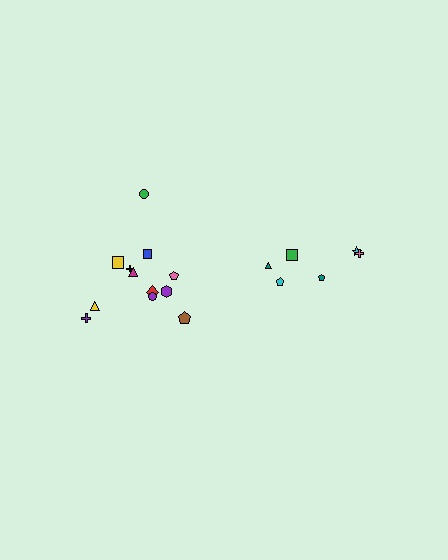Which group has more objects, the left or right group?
The left group.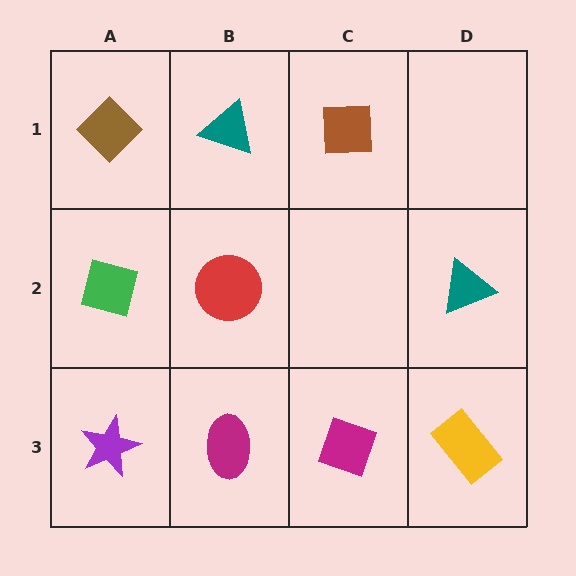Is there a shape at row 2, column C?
No, that cell is empty.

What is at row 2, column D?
A teal triangle.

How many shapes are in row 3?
4 shapes.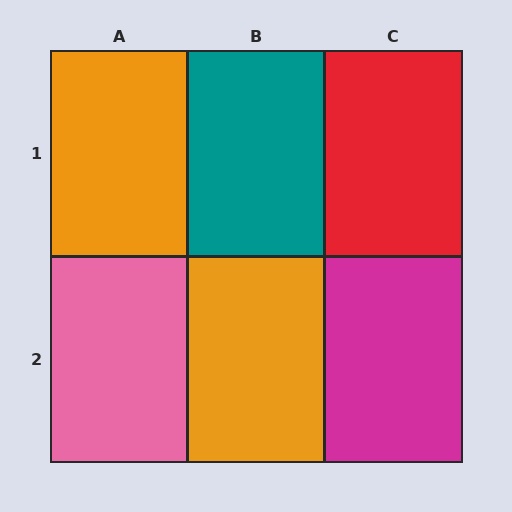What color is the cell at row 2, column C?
Magenta.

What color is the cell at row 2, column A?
Pink.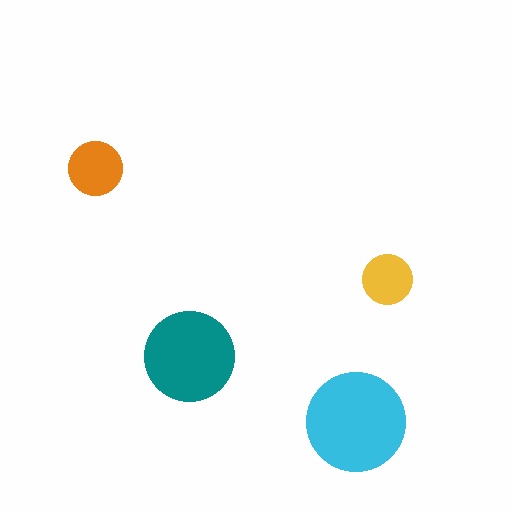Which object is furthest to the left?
The orange circle is leftmost.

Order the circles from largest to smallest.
the cyan one, the teal one, the orange one, the yellow one.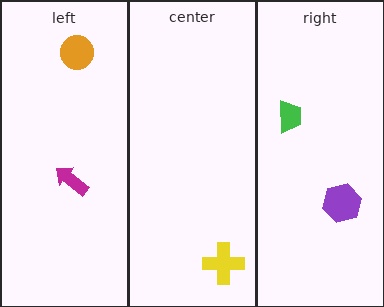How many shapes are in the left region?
2.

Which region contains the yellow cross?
The center region.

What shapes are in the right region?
The purple hexagon, the green trapezoid.